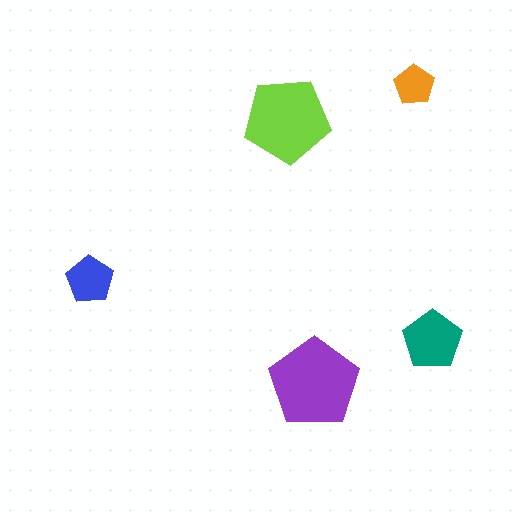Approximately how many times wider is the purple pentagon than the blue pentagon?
About 2 times wider.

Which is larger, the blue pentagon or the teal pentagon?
The teal one.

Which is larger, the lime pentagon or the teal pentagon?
The lime one.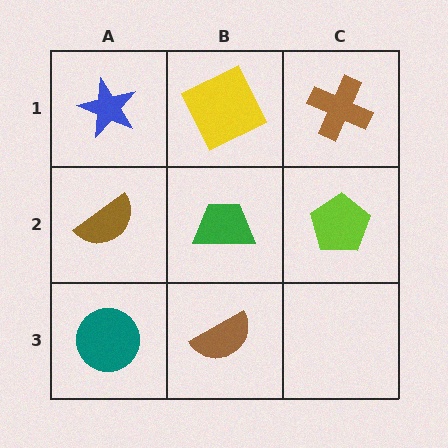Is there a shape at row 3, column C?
No, that cell is empty.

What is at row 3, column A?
A teal circle.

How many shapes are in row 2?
3 shapes.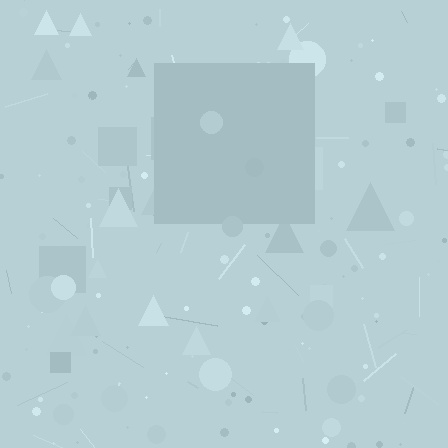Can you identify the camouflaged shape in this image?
The camouflaged shape is a square.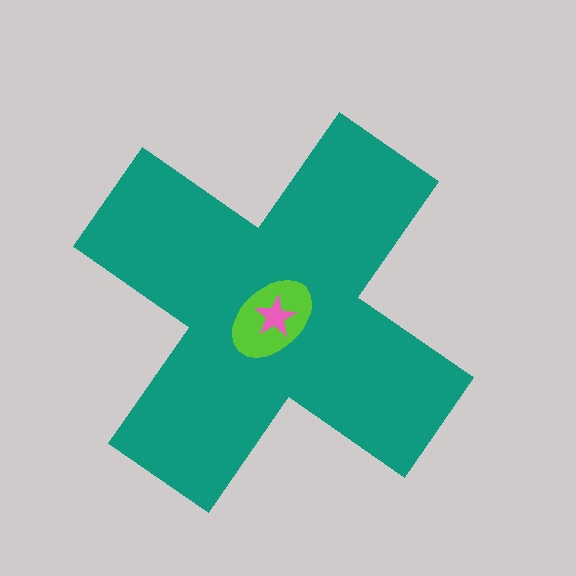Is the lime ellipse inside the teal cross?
Yes.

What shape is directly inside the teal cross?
The lime ellipse.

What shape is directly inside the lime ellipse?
The pink star.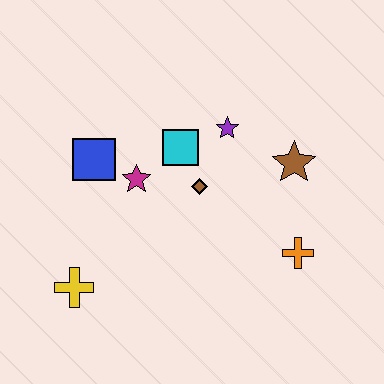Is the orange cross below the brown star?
Yes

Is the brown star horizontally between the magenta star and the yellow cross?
No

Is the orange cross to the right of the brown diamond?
Yes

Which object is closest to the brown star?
The purple star is closest to the brown star.